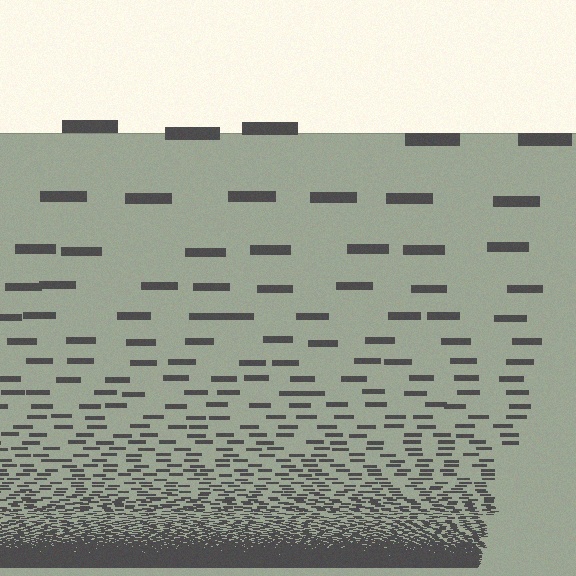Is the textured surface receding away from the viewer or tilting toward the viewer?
The surface appears to tilt toward the viewer. Texture elements get larger and sparser toward the top.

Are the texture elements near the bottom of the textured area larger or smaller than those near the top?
Smaller. The gradient is inverted — elements near the bottom are smaller and denser.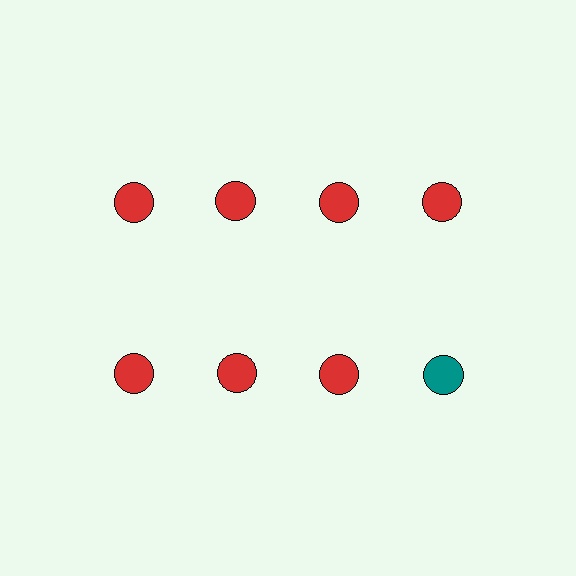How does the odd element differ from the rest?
It has a different color: teal instead of red.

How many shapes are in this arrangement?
There are 8 shapes arranged in a grid pattern.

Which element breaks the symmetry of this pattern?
The teal circle in the second row, second from right column breaks the symmetry. All other shapes are red circles.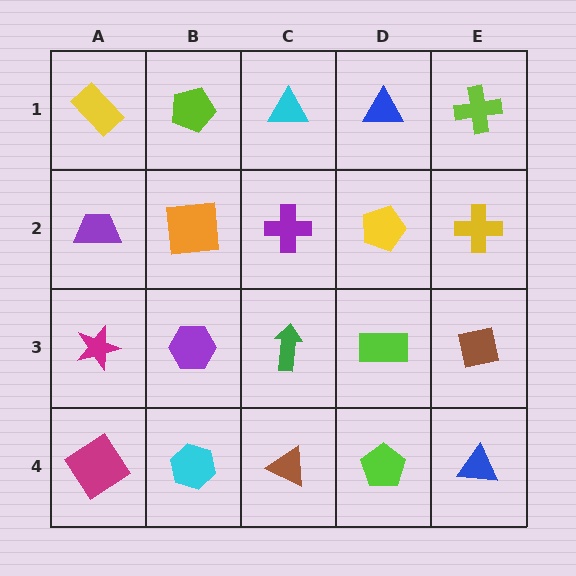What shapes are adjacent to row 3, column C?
A purple cross (row 2, column C), a brown triangle (row 4, column C), a purple hexagon (row 3, column B), a lime rectangle (row 3, column D).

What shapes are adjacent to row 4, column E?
A brown square (row 3, column E), a lime pentagon (row 4, column D).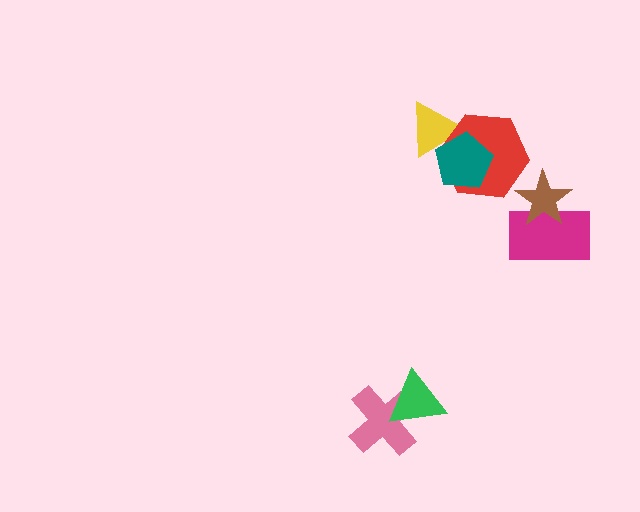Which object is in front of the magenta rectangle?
The brown star is in front of the magenta rectangle.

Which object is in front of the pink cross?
The green triangle is in front of the pink cross.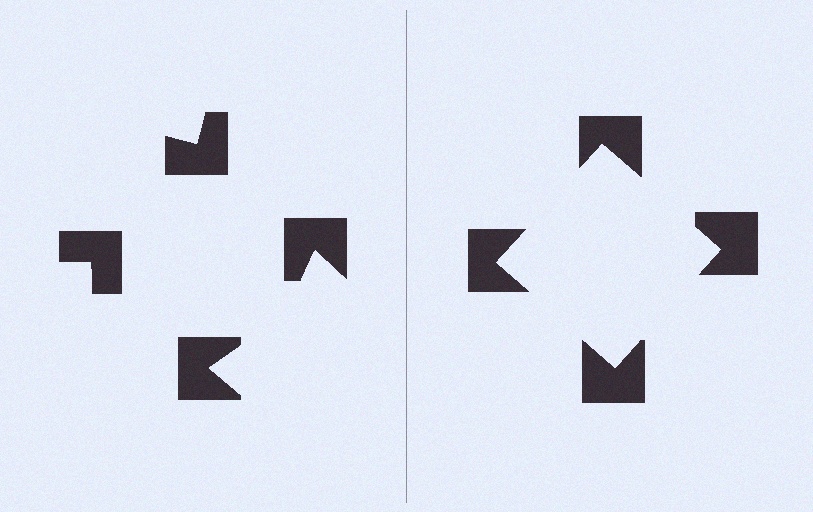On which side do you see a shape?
An illusory square appears on the right side. On the left side the wedge cuts are rotated, so no coherent shape forms.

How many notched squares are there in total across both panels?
8 — 4 on each side.